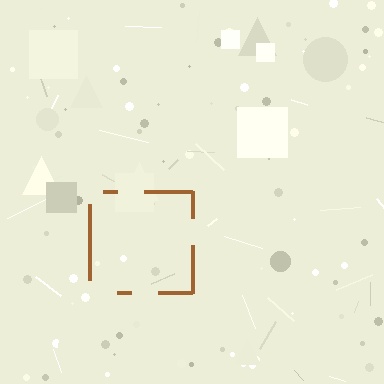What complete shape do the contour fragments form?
The contour fragments form a square.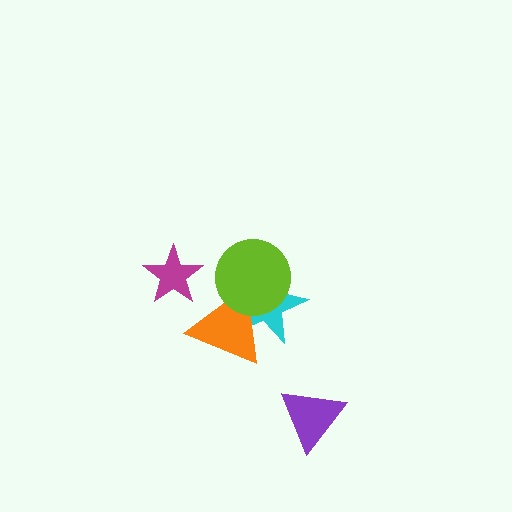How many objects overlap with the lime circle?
2 objects overlap with the lime circle.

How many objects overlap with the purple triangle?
0 objects overlap with the purple triangle.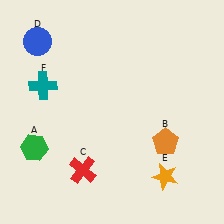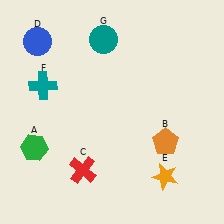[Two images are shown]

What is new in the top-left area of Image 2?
A teal circle (G) was added in the top-left area of Image 2.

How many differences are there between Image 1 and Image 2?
There is 1 difference between the two images.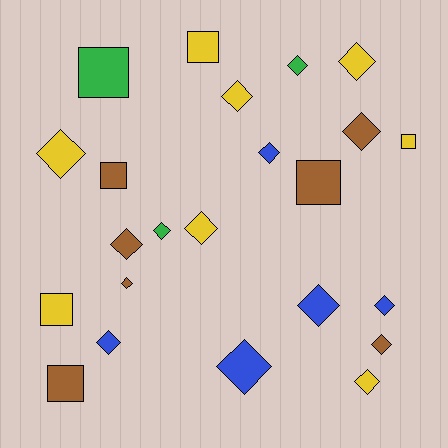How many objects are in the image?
There are 23 objects.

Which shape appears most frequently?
Diamond, with 16 objects.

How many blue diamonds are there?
There are 5 blue diamonds.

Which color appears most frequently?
Yellow, with 8 objects.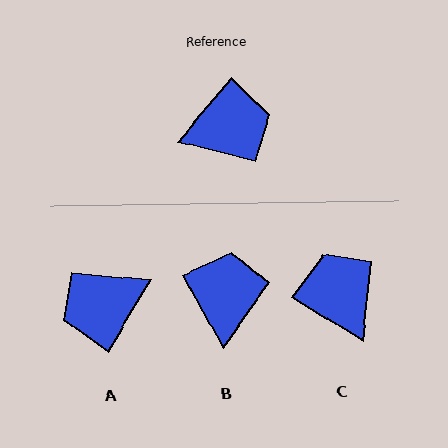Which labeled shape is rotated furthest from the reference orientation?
A, about 171 degrees away.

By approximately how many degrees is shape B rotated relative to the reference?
Approximately 69 degrees counter-clockwise.